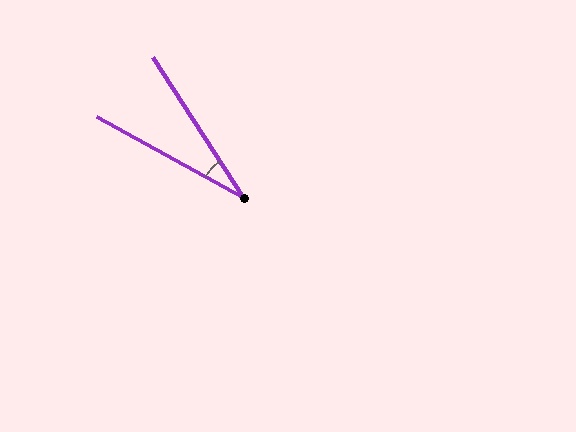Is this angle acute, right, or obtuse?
It is acute.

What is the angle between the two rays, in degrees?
Approximately 28 degrees.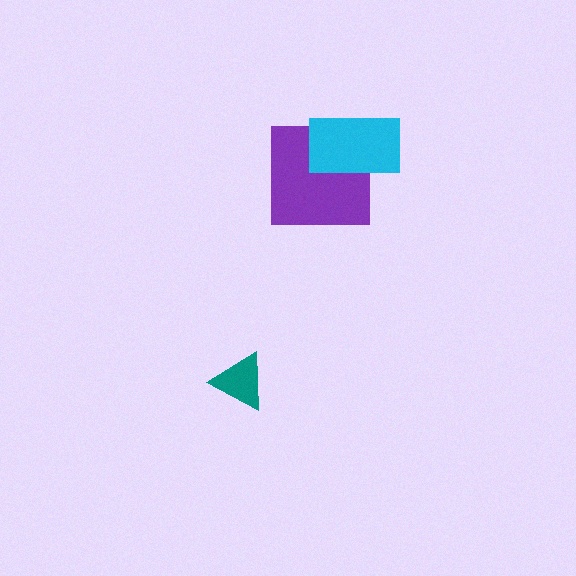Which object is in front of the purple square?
The cyan rectangle is in front of the purple square.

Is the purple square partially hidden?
Yes, it is partially covered by another shape.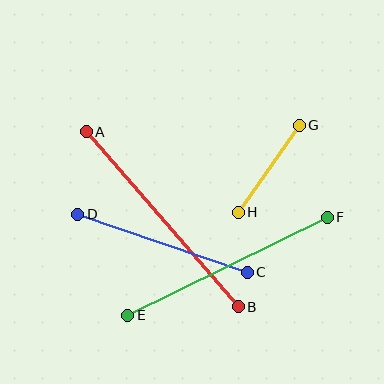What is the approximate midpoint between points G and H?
The midpoint is at approximately (269, 169) pixels.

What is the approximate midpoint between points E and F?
The midpoint is at approximately (228, 266) pixels.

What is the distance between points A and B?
The distance is approximately 232 pixels.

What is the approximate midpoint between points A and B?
The midpoint is at approximately (162, 219) pixels.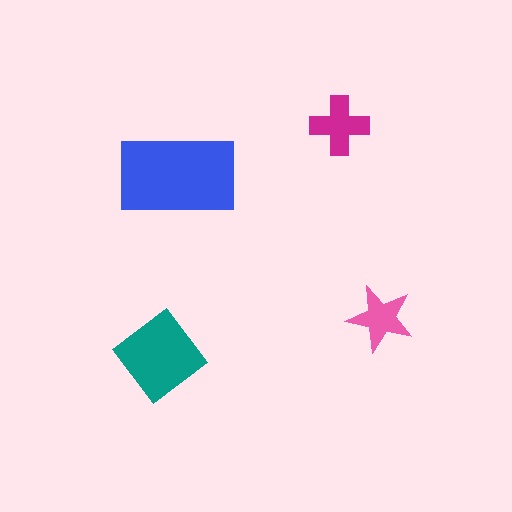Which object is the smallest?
The pink star.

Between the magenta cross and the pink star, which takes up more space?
The magenta cross.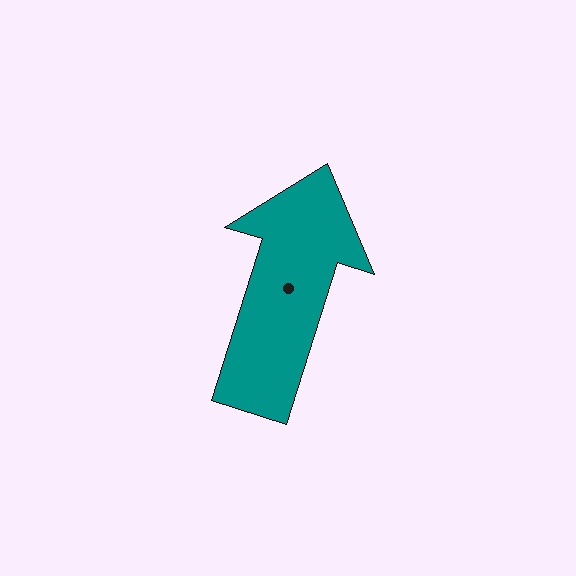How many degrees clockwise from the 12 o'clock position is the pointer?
Approximately 17 degrees.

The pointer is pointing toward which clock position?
Roughly 1 o'clock.